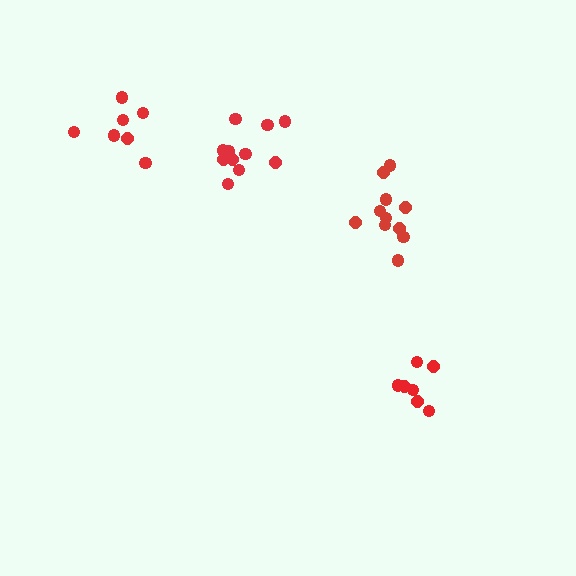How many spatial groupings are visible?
There are 4 spatial groupings.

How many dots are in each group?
Group 1: 7 dots, Group 2: 7 dots, Group 3: 11 dots, Group 4: 11 dots (36 total).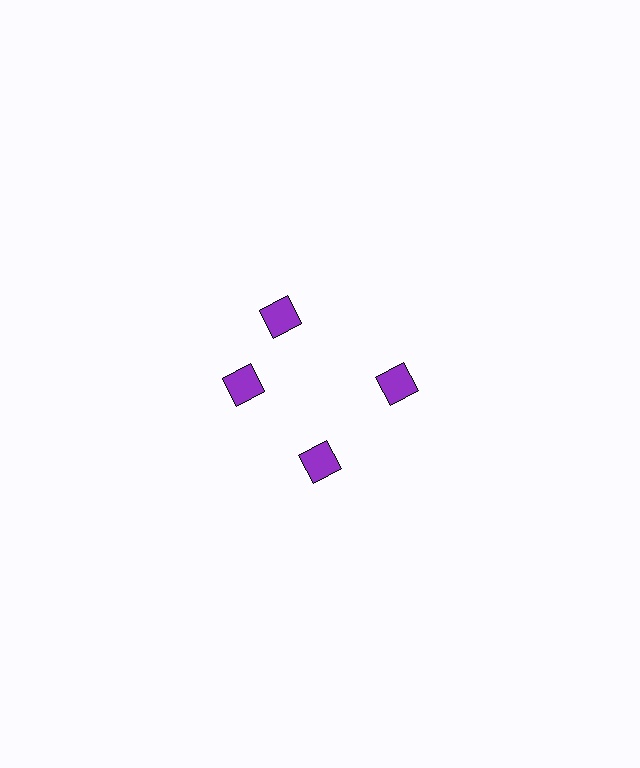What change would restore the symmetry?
The symmetry would be restored by rotating it back into even spacing with its neighbors so that all 4 squares sit at equal angles and equal distance from the center.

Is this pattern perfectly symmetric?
No. The 4 purple squares are arranged in a ring, but one element near the 12 o'clock position is rotated out of alignment along the ring, breaking the 4-fold rotational symmetry.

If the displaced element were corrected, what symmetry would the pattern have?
It would have 4-fold rotational symmetry — the pattern would map onto itself every 90 degrees.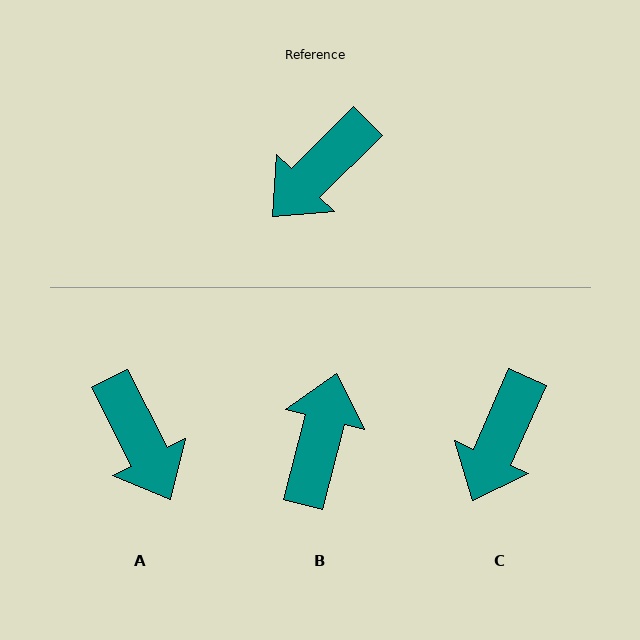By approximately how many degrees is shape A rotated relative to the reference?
Approximately 72 degrees counter-clockwise.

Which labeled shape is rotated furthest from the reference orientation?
B, about 149 degrees away.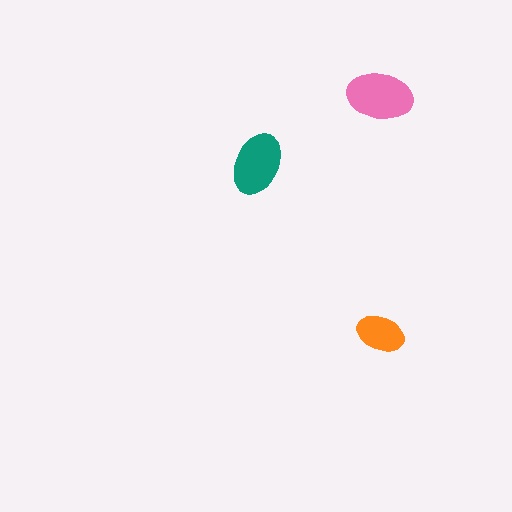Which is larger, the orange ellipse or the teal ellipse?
The teal one.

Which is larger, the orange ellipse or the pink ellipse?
The pink one.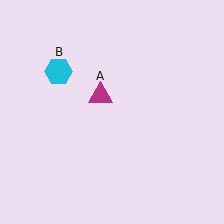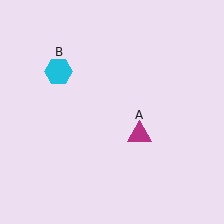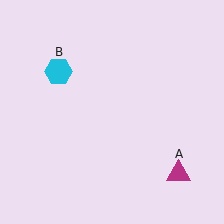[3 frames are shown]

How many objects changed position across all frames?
1 object changed position: magenta triangle (object A).